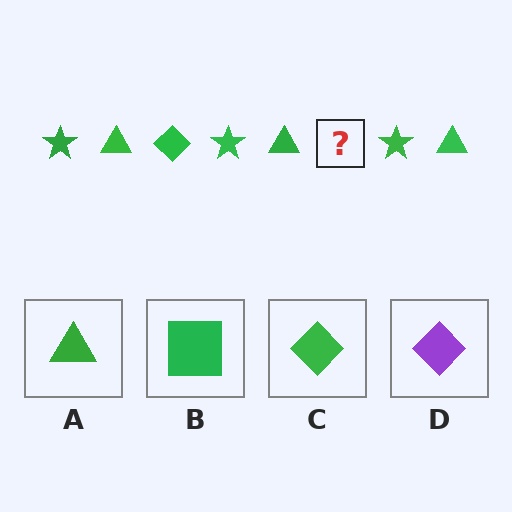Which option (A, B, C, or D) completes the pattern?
C.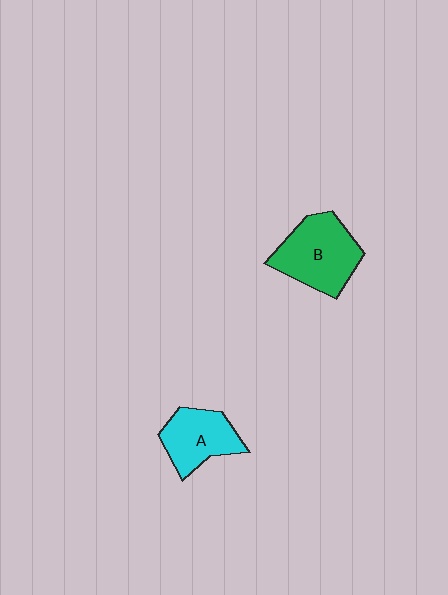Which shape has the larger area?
Shape B (green).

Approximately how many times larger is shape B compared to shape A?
Approximately 1.3 times.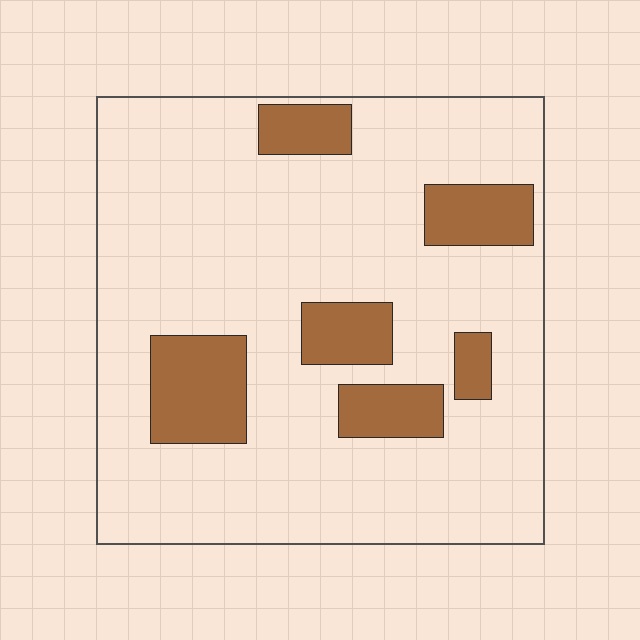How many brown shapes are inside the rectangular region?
6.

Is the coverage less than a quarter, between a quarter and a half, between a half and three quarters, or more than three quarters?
Less than a quarter.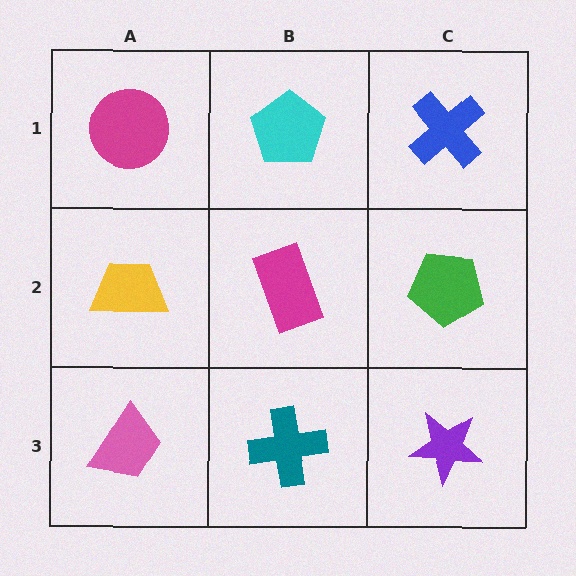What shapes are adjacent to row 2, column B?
A cyan pentagon (row 1, column B), a teal cross (row 3, column B), a yellow trapezoid (row 2, column A), a green pentagon (row 2, column C).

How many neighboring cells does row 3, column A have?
2.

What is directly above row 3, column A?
A yellow trapezoid.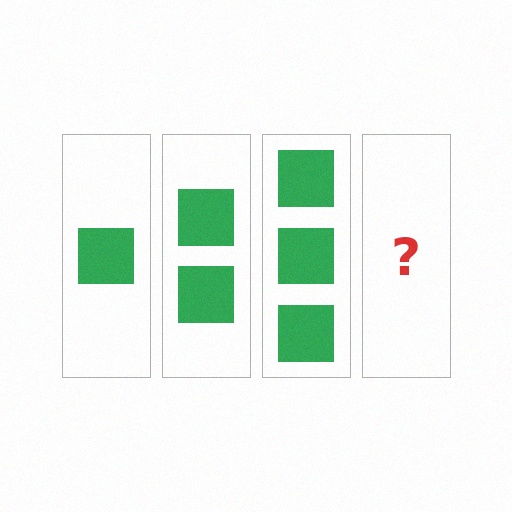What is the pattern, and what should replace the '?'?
The pattern is that each step adds one more square. The '?' should be 4 squares.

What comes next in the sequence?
The next element should be 4 squares.